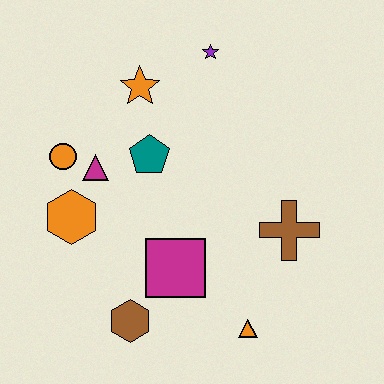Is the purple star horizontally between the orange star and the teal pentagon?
No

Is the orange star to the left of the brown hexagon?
No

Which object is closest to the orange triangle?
The magenta square is closest to the orange triangle.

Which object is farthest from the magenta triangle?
The orange triangle is farthest from the magenta triangle.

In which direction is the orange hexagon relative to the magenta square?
The orange hexagon is to the left of the magenta square.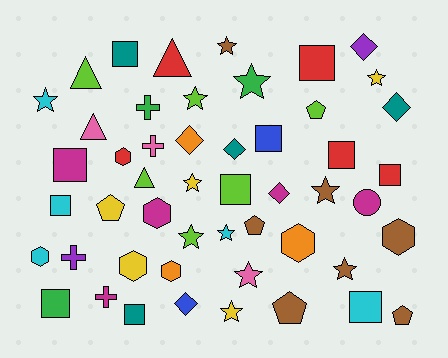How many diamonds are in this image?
There are 6 diamonds.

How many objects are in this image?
There are 50 objects.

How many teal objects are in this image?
There are 4 teal objects.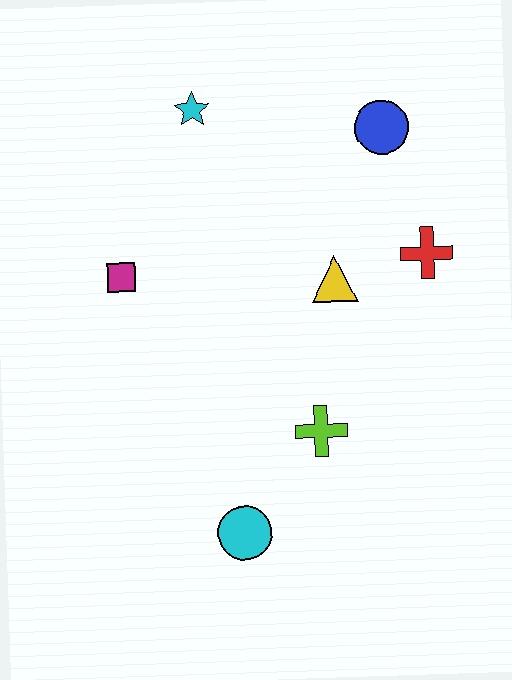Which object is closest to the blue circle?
The red cross is closest to the blue circle.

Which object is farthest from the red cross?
The cyan circle is farthest from the red cross.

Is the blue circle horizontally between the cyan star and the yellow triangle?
No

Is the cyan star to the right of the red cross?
No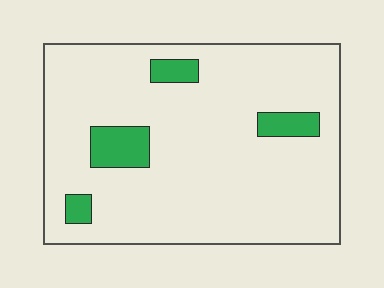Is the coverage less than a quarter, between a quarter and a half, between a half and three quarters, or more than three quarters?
Less than a quarter.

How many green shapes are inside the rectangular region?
4.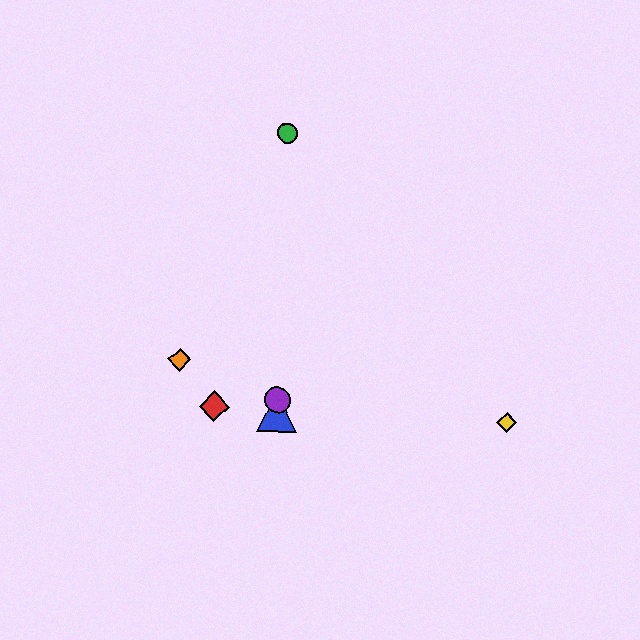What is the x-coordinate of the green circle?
The green circle is at x≈287.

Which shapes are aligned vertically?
The blue triangle, the green circle, the purple circle are aligned vertically.